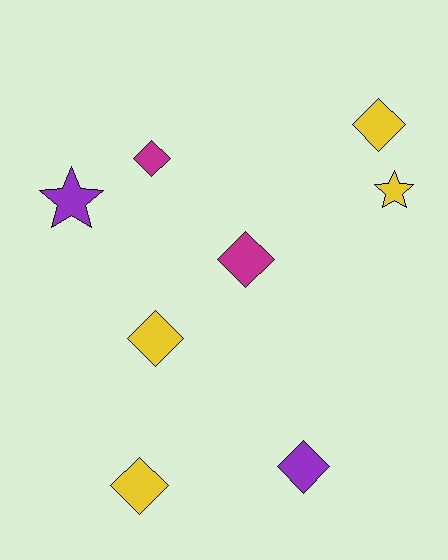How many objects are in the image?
There are 8 objects.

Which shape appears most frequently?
Diamond, with 6 objects.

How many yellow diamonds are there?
There are 3 yellow diamonds.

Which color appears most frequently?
Yellow, with 4 objects.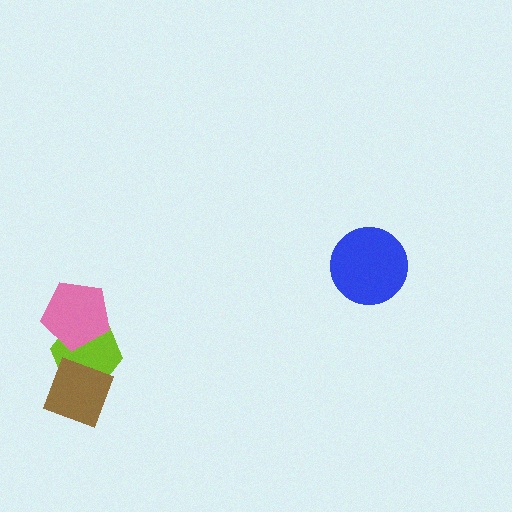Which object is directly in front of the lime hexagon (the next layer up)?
The pink pentagon is directly in front of the lime hexagon.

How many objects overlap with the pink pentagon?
1 object overlaps with the pink pentagon.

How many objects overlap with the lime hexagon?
2 objects overlap with the lime hexagon.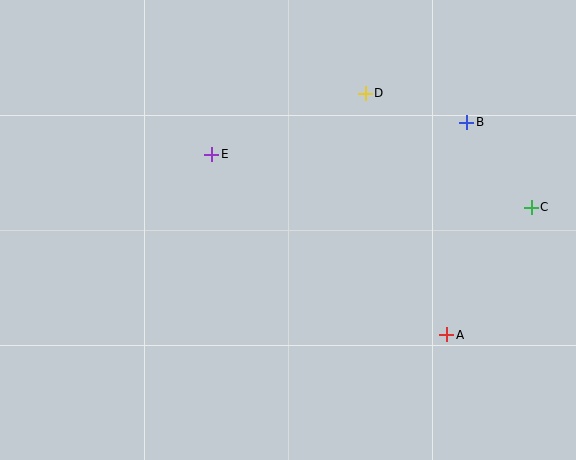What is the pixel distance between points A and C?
The distance between A and C is 153 pixels.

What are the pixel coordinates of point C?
Point C is at (531, 207).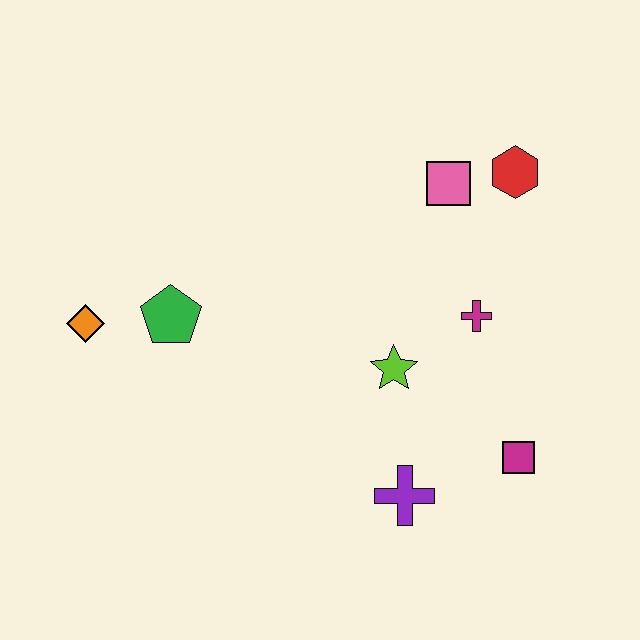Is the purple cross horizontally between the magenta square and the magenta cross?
No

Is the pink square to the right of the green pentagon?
Yes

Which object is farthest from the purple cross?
The orange diamond is farthest from the purple cross.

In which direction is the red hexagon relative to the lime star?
The red hexagon is above the lime star.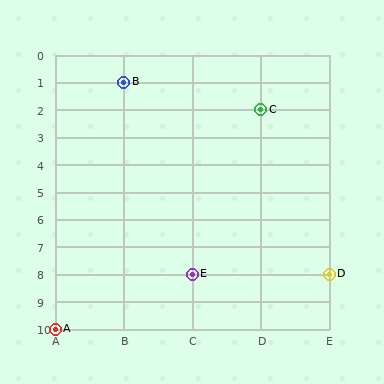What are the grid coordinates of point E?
Point E is at grid coordinates (C, 8).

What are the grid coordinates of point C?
Point C is at grid coordinates (D, 2).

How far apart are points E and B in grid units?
Points E and B are 1 column and 7 rows apart (about 7.1 grid units diagonally).